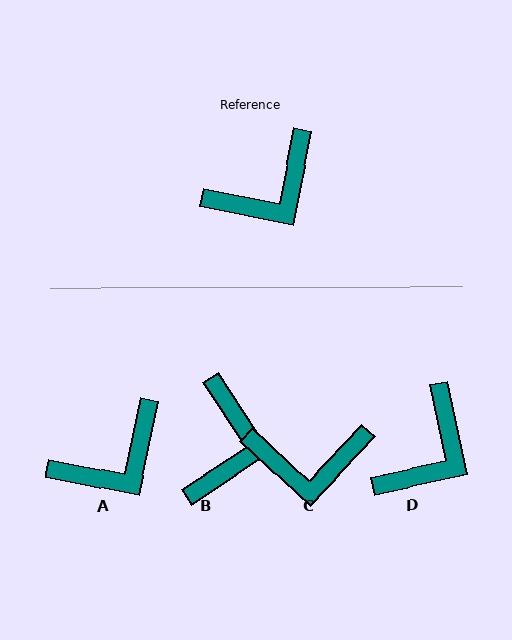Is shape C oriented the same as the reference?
No, it is off by about 31 degrees.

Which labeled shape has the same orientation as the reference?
A.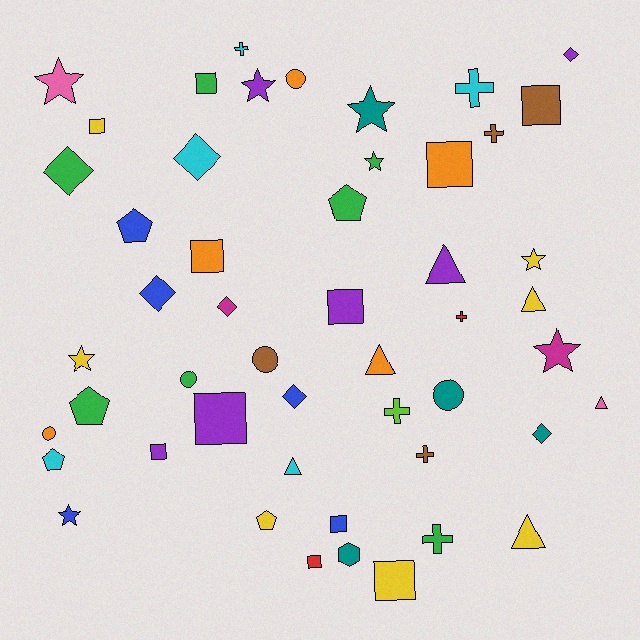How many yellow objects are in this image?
There are 7 yellow objects.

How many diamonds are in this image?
There are 7 diamonds.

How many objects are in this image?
There are 50 objects.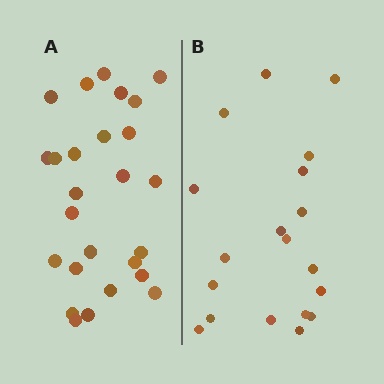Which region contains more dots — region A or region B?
Region A (the left region) has more dots.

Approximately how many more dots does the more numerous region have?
Region A has roughly 8 or so more dots than region B.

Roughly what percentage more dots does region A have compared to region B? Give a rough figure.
About 35% more.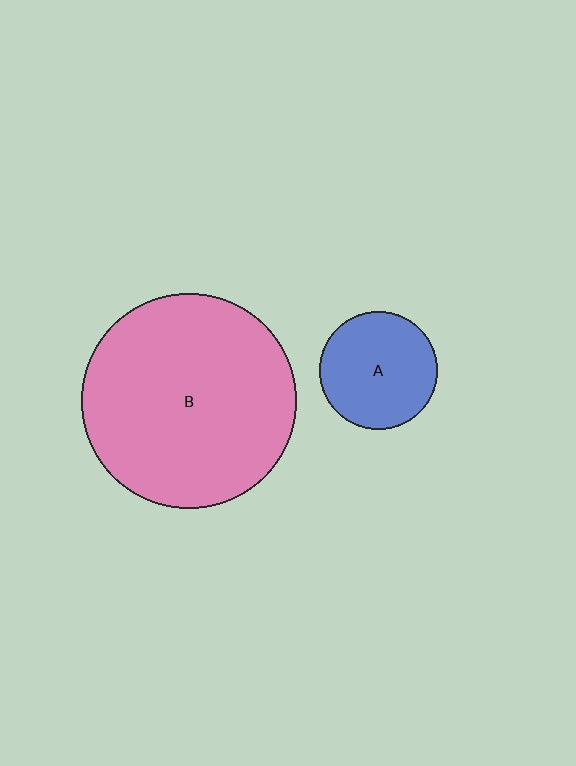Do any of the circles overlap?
No, none of the circles overlap.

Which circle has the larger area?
Circle B (pink).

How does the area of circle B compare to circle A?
Approximately 3.3 times.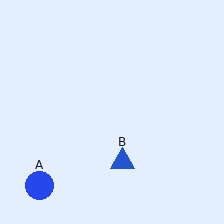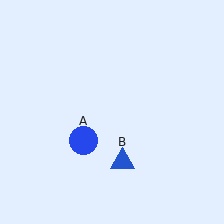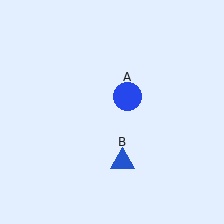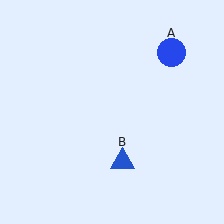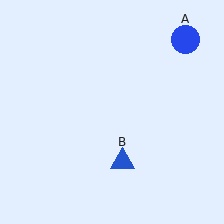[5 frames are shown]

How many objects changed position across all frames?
1 object changed position: blue circle (object A).